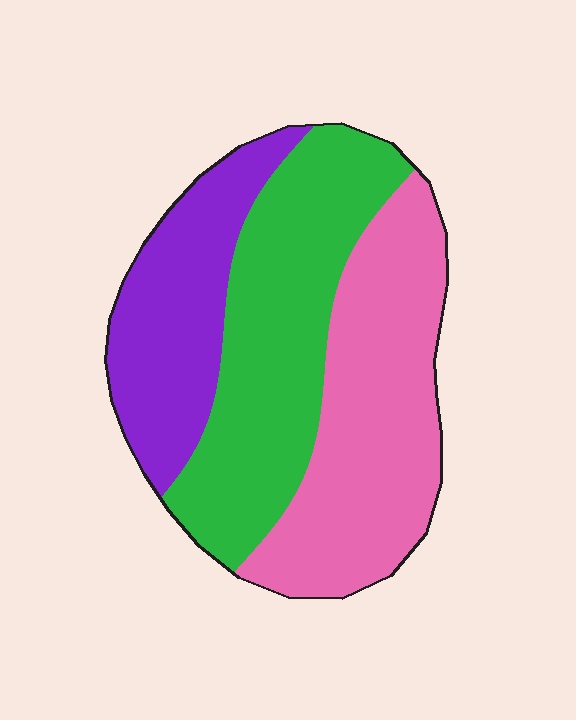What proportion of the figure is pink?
Pink covers about 40% of the figure.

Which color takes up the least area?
Purple, at roughly 25%.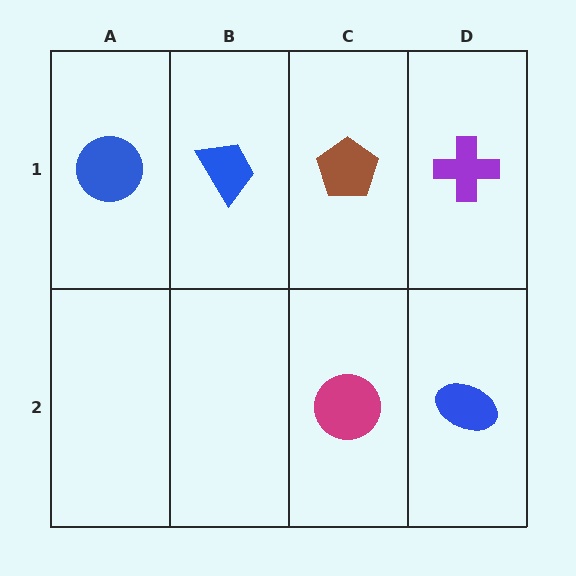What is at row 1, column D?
A purple cross.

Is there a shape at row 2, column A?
No, that cell is empty.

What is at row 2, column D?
A blue ellipse.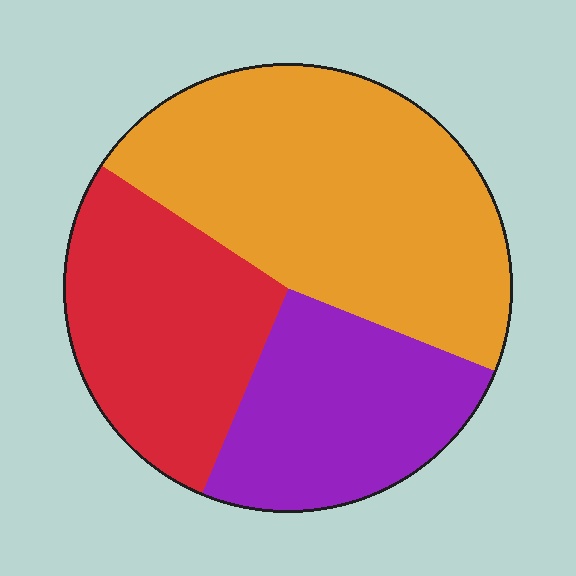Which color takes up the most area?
Orange, at roughly 45%.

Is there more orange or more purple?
Orange.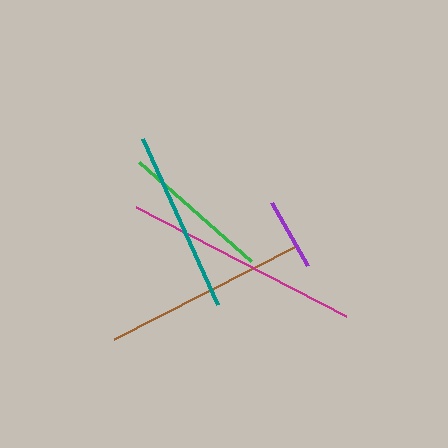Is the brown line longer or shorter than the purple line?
The brown line is longer than the purple line.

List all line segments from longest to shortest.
From longest to shortest: magenta, brown, teal, green, purple.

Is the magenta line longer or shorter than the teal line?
The magenta line is longer than the teal line.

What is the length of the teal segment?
The teal segment is approximately 182 pixels long.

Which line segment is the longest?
The magenta line is the longest at approximately 236 pixels.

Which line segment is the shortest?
The purple line is the shortest at approximately 73 pixels.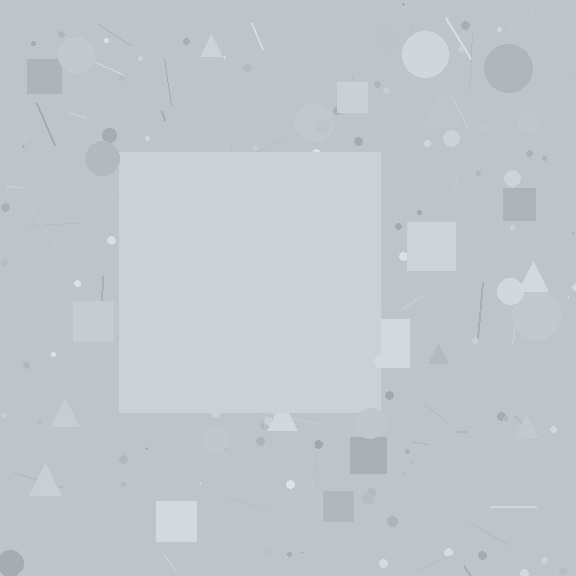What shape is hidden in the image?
A square is hidden in the image.